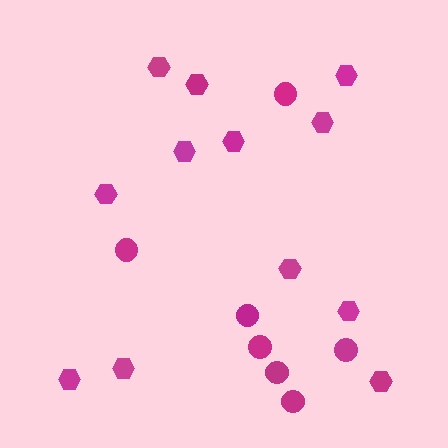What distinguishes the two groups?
There are 2 groups: one group of circles (7) and one group of hexagons (12).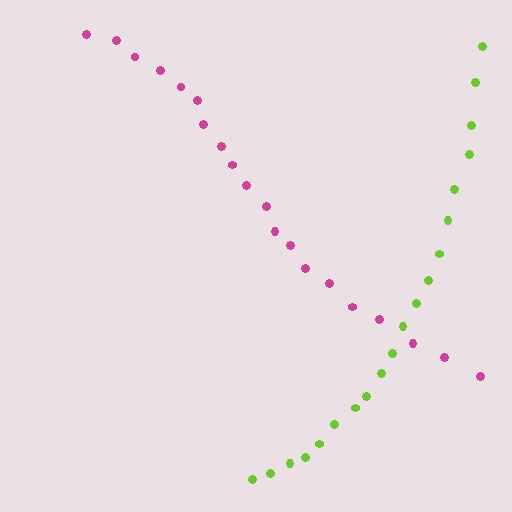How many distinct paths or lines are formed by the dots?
There are 2 distinct paths.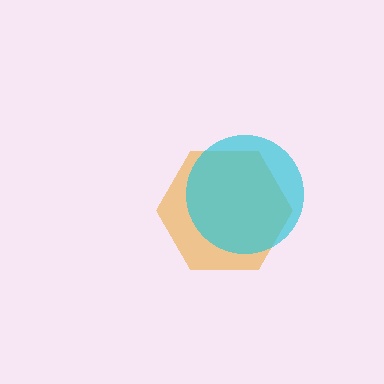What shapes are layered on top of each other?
The layered shapes are: an orange hexagon, a cyan circle.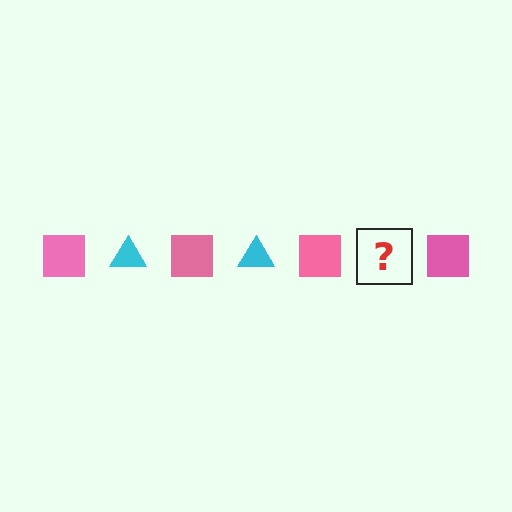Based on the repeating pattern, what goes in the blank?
The blank should be a cyan triangle.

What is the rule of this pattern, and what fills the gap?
The rule is that the pattern alternates between pink square and cyan triangle. The gap should be filled with a cyan triangle.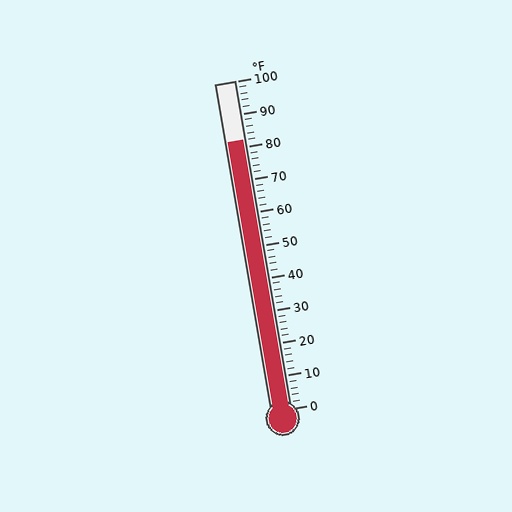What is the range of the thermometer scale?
The thermometer scale ranges from 0°F to 100°F.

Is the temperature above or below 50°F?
The temperature is above 50°F.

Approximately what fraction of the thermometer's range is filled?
The thermometer is filled to approximately 80% of its range.